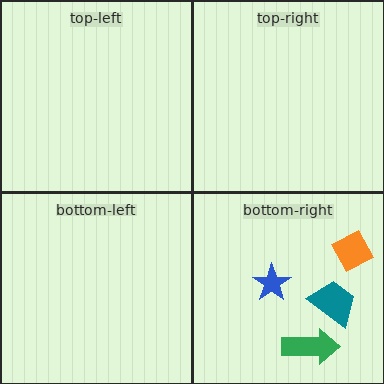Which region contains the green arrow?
The bottom-right region.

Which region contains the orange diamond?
The bottom-right region.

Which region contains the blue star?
The bottom-right region.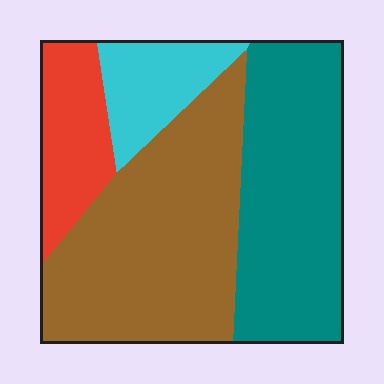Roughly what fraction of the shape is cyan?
Cyan takes up less than a quarter of the shape.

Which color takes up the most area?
Brown, at roughly 40%.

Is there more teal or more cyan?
Teal.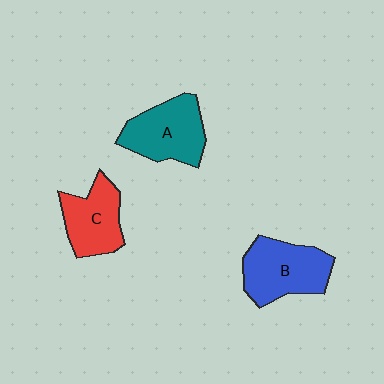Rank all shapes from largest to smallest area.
From largest to smallest: B (blue), A (teal), C (red).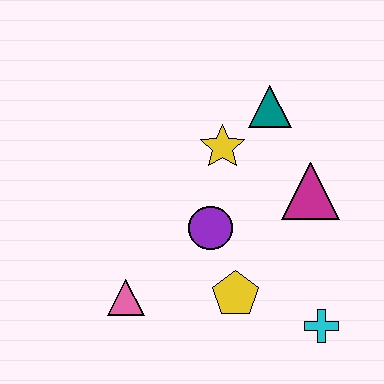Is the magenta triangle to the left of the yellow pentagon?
No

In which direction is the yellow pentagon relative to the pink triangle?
The yellow pentagon is to the right of the pink triangle.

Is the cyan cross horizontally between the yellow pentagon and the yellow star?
No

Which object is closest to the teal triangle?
The yellow star is closest to the teal triangle.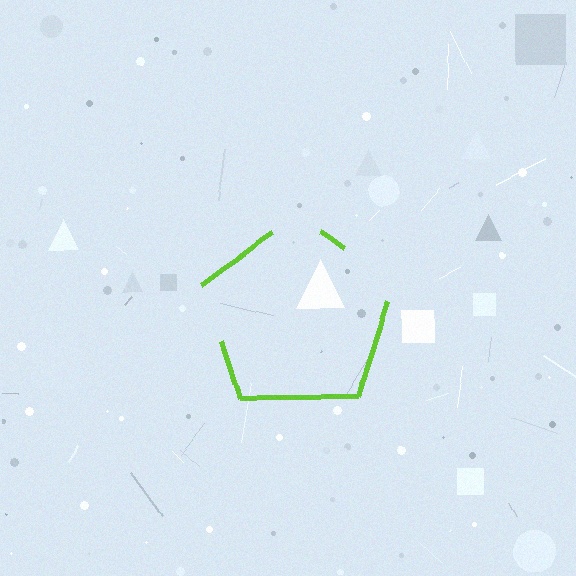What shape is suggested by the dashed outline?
The dashed outline suggests a pentagon.